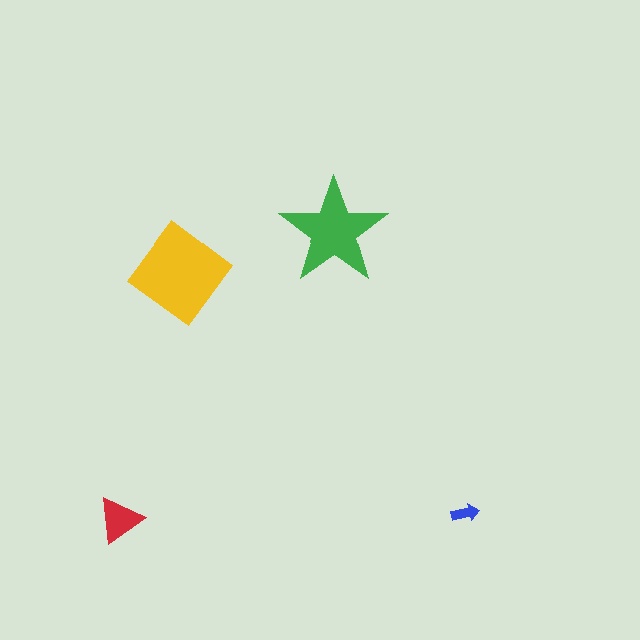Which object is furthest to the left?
The red triangle is leftmost.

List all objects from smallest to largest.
The blue arrow, the red triangle, the green star, the yellow diamond.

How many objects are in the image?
There are 4 objects in the image.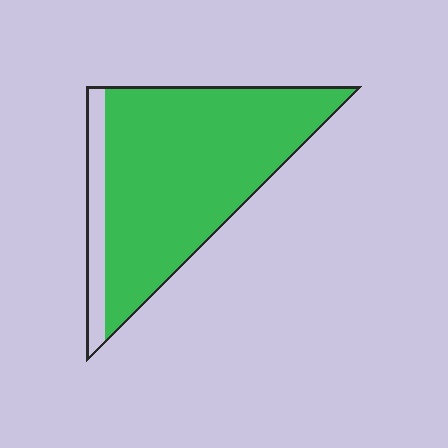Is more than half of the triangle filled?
Yes.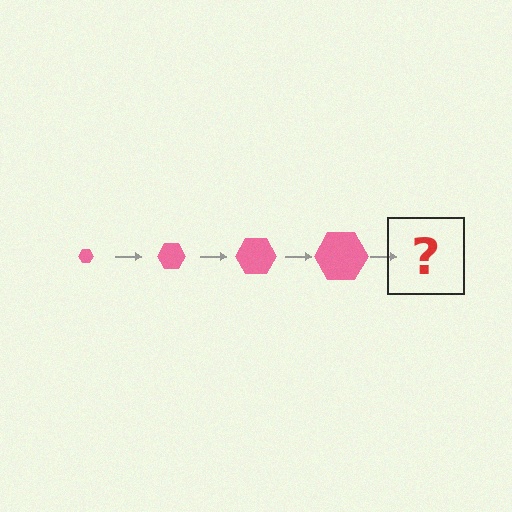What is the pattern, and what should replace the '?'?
The pattern is that the hexagon gets progressively larger each step. The '?' should be a pink hexagon, larger than the previous one.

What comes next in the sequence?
The next element should be a pink hexagon, larger than the previous one.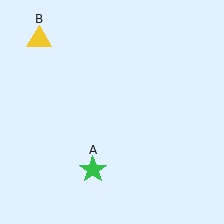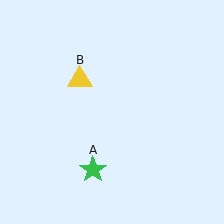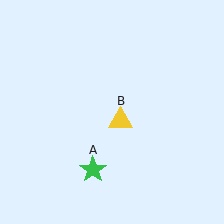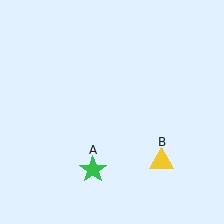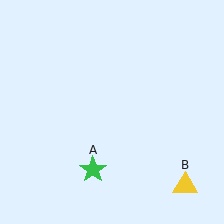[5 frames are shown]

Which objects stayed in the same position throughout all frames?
Green star (object A) remained stationary.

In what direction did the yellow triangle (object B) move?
The yellow triangle (object B) moved down and to the right.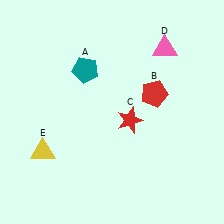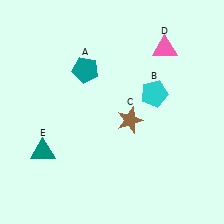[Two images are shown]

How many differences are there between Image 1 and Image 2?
There are 3 differences between the two images.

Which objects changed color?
B changed from red to cyan. C changed from red to brown. E changed from yellow to teal.